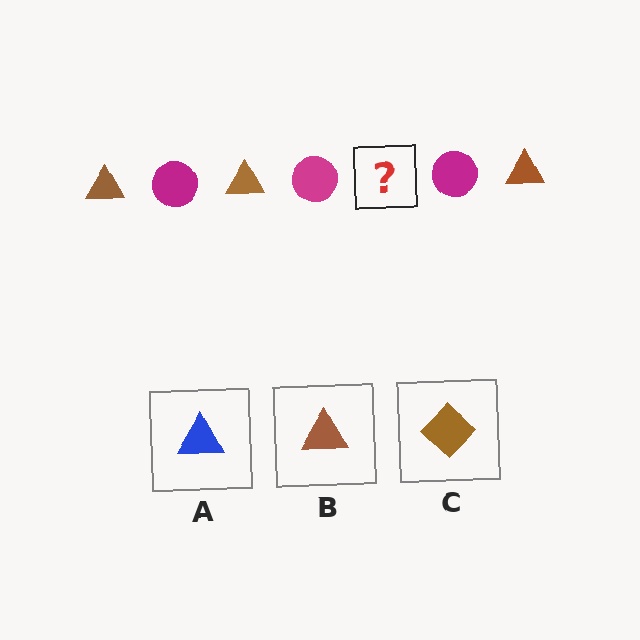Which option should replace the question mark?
Option B.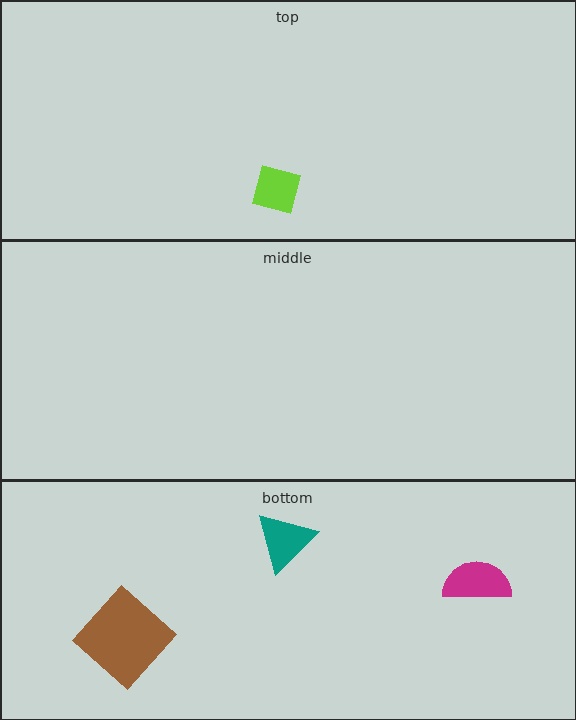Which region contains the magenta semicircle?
The bottom region.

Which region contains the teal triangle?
The bottom region.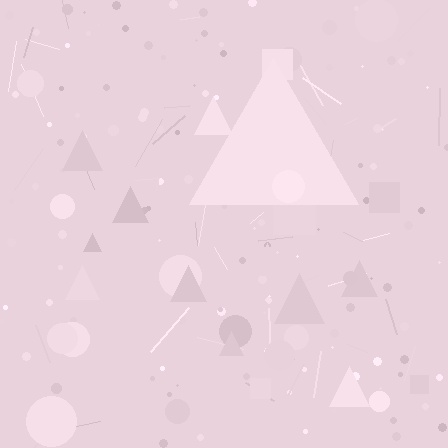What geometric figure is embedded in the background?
A triangle is embedded in the background.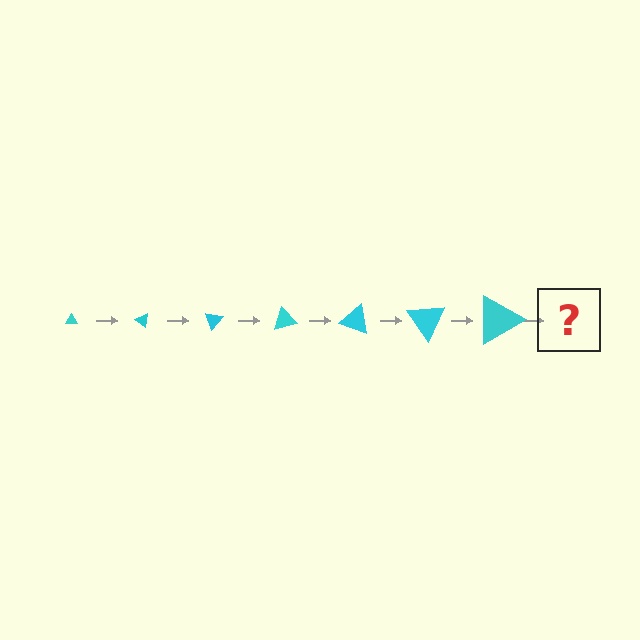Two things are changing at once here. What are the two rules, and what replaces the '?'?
The two rules are that the triangle grows larger each step and it rotates 35 degrees each step. The '?' should be a triangle, larger than the previous one and rotated 245 degrees from the start.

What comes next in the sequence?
The next element should be a triangle, larger than the previous one and rotated 245 degrees from the start.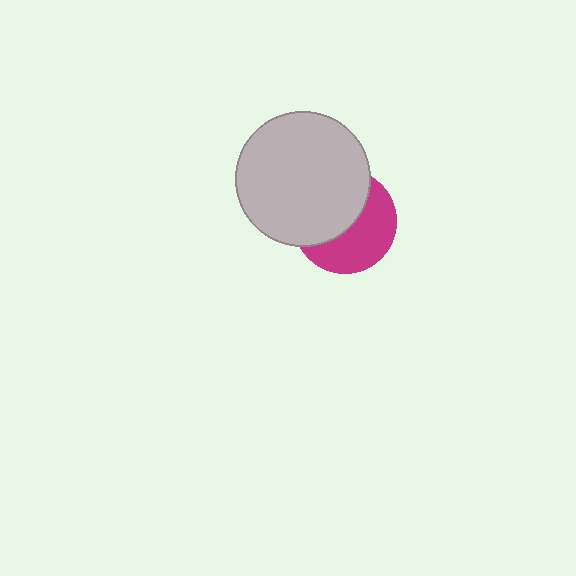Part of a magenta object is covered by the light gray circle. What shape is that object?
It is a circle.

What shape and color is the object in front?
The object in front is a light gray circle.